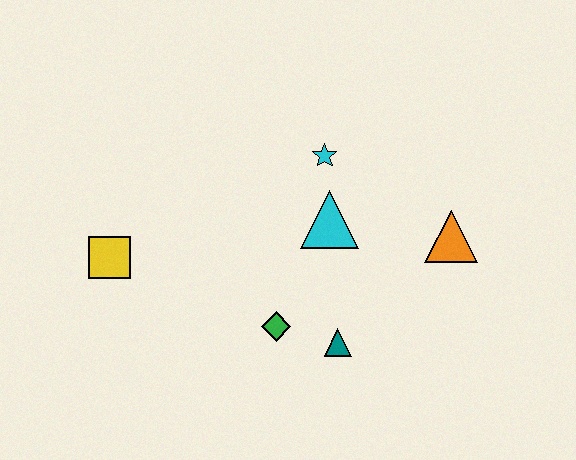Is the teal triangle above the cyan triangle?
No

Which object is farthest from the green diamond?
The orange triangle is farthest from the green diamond.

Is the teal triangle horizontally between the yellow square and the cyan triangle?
No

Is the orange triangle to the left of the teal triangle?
No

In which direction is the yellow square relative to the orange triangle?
The yellow square is to the left of the orange triangle.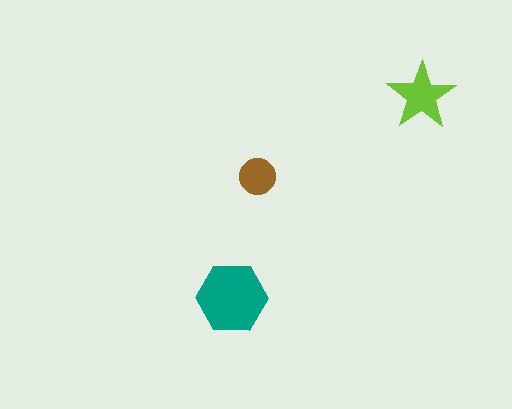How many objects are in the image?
There are 3 objects in the image.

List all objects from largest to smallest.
The teal hexagon, the lime star, the brown circle.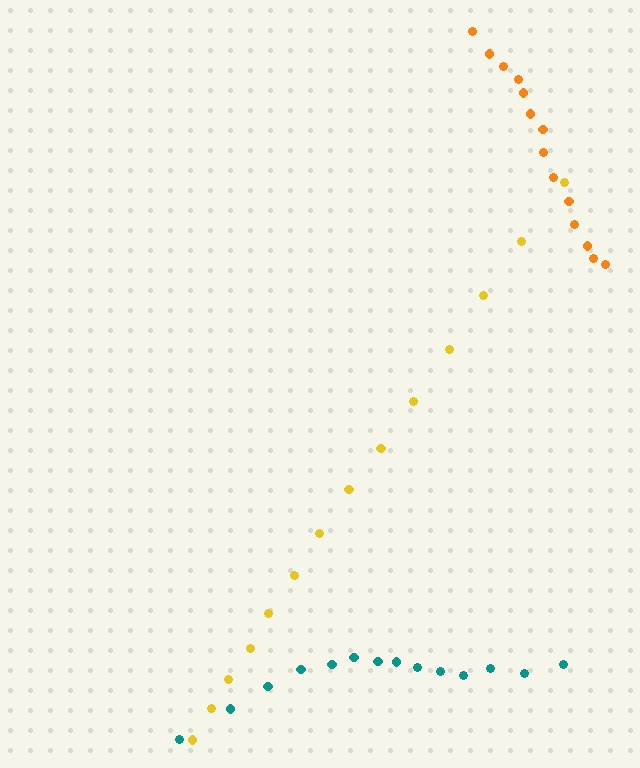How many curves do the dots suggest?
There are 3 distinct paths.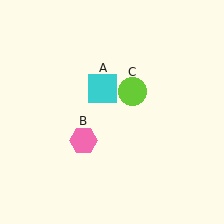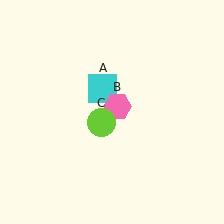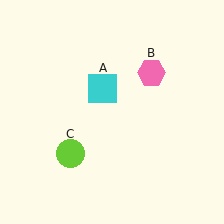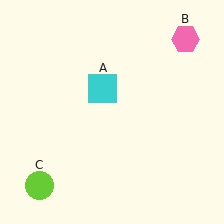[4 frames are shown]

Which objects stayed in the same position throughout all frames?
Cyan square (object A) remained stationary.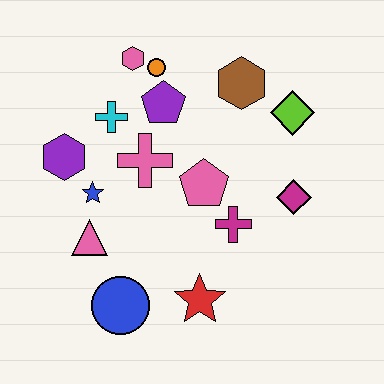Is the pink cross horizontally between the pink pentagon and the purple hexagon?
Yes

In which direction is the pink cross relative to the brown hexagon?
The pink cross is to the left of the brown hexagon.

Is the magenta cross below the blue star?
Yes